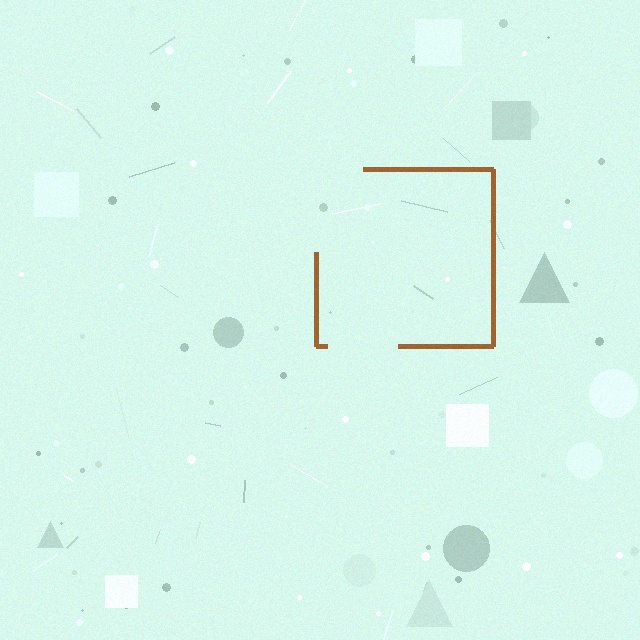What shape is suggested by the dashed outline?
The dashed outline suggests a square.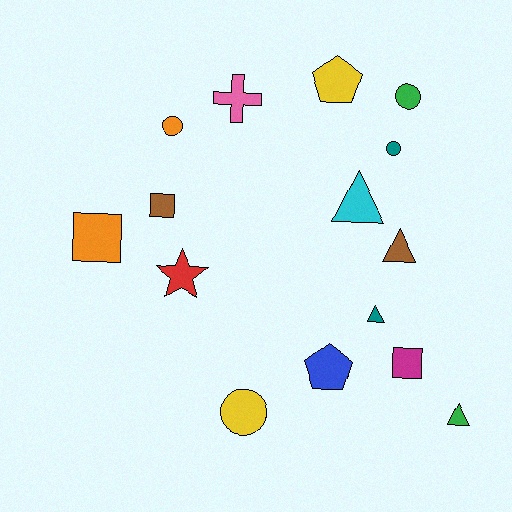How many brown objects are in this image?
There are 2 brown objects.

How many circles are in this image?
There are 4 circles.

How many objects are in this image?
There are 15 objects.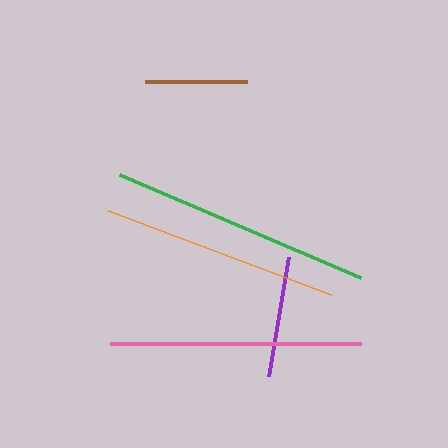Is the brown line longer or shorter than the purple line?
The purple line is longer than the brown line.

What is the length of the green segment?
The green segment is approximately 262 pixels long.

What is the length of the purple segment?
The purple segment is approximately 121 pixels long.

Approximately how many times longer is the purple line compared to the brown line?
The purple line is approximately 1.2 times the length of the brown line.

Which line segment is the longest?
The green line is the longest at approximately 262 pixels.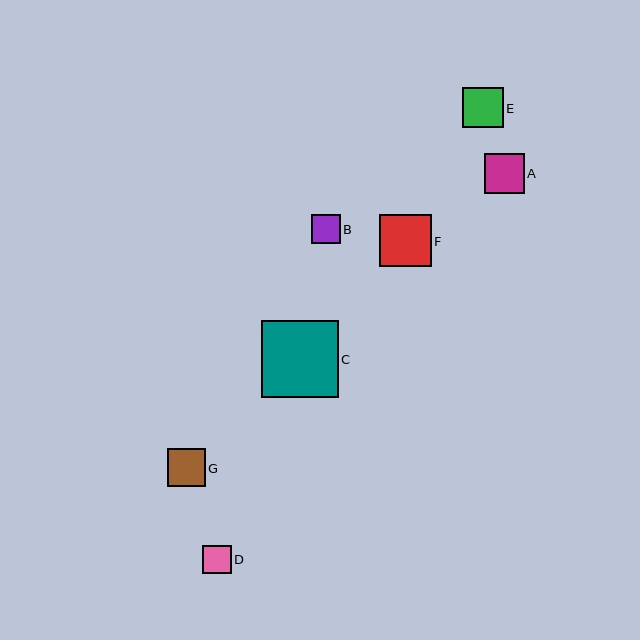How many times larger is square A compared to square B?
Square A is approximately 1.4 times the size of square B.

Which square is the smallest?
Square D is the smallest with a size of approximately 28 pixels.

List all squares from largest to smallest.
From largest to smallest: C, F, E, A, G, B, D.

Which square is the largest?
Square C is the largest with a size of approximately 77 pixels.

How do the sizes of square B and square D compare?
Square B and square D are approximately the same size.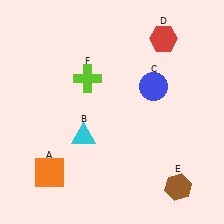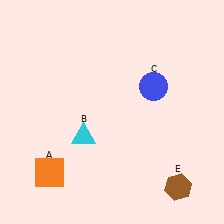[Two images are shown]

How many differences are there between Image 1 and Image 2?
There are 2 differences between the two images.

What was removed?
The lime cross (F), the red hexagon (D) were removed in Image 2.